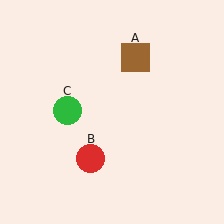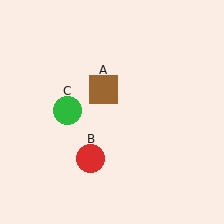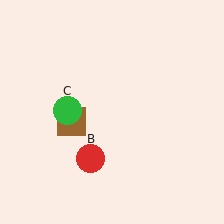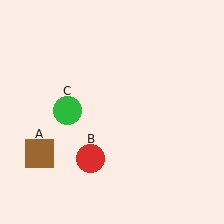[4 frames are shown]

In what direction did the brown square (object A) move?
The brown square (object A) moved down and to the left.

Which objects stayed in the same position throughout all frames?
Red circle (object B) and green circle (object C) remained stationary.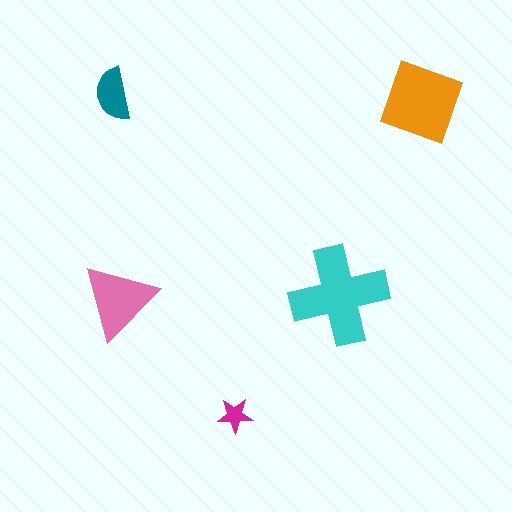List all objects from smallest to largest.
The magenta star, the teal semicircle, the pink triangle, the orange diamond, the cyan cross.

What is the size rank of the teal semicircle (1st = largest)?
4th.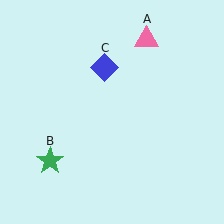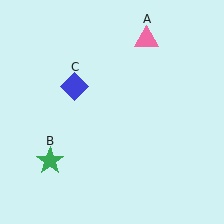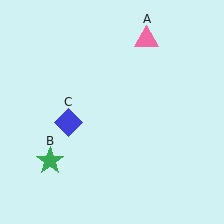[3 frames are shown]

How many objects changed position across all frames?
1 object changed position: blue diamond (object C).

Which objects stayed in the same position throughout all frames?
Pink triangle (object A) and green star (object B) remained stationary.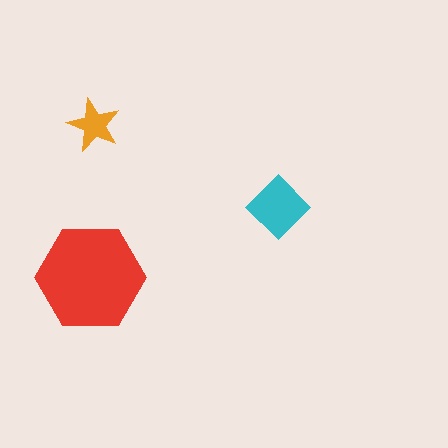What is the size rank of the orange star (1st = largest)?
3rd.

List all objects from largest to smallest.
The red hexagon, the cyan diamond, the orange star.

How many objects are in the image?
There are 3 objects in the image.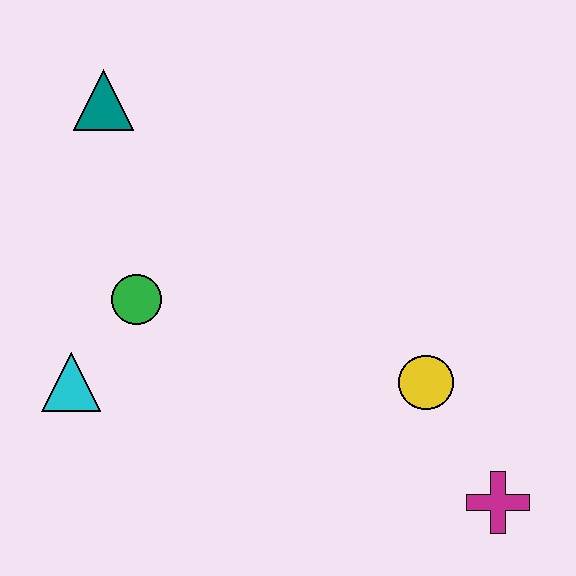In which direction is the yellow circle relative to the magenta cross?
The yellow circle is above the magenta cross.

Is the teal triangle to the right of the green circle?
No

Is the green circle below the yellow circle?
No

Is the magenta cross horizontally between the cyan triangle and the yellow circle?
No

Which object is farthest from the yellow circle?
The teal triangle is farthest from the yellow circle.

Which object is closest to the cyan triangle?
The green circle is closest to the cyan triangle.